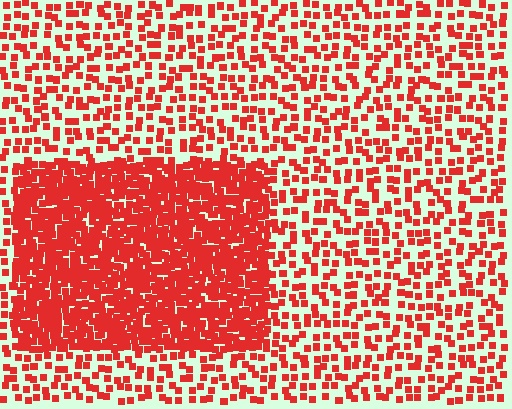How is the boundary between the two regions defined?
The boundary is defined by a change in element density (approximately 2.7x ratio). All elements are the same color, size, and shape.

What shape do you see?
I see a rectangle.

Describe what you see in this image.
The image contains small red elements arranged at two different densities. A rectangle-shaped region is visible where the elements are more densely packed than the surrounding area.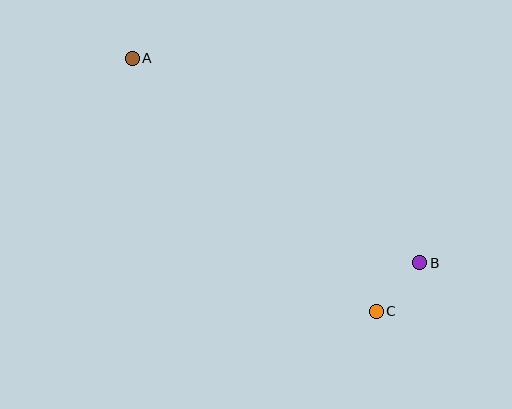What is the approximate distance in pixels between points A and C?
The distance between A and C is approximately 351 pixels.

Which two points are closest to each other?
Points B and C are closest to each other.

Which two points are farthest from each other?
Points A and B are farthest from each other.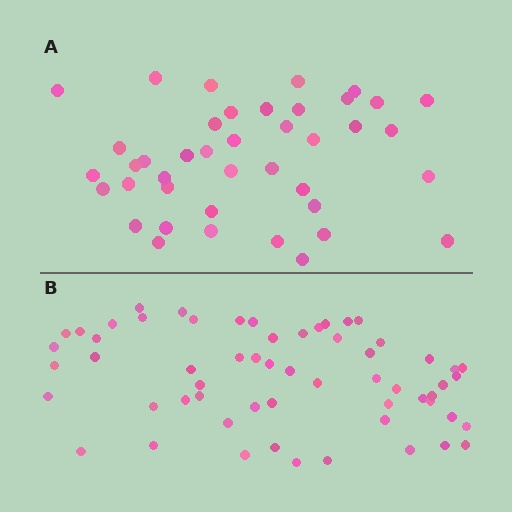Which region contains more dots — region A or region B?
Region B (the bottom region) has more dots.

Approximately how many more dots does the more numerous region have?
Region B has approximately 20 more dots than region A.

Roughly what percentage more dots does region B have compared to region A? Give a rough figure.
About 45% more.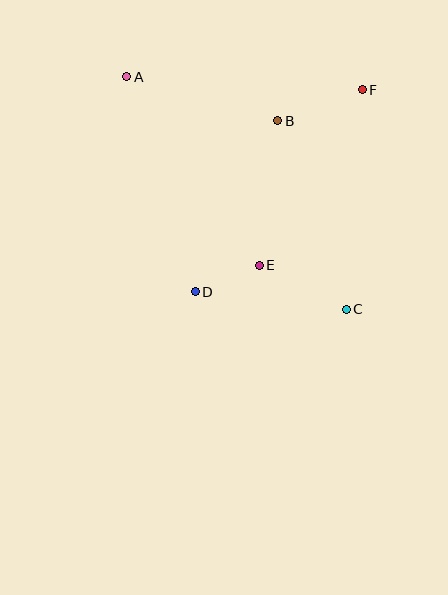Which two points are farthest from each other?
Points A and C are farthest from each other.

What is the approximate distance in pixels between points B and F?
The distance between B and F is approximately 90 pixels.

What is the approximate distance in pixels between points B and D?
The distance between B and D is approximately 190 pixels.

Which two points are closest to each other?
Points D and E are closest to each other.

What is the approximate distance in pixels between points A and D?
The distance between A and D is approximately 226 pixels.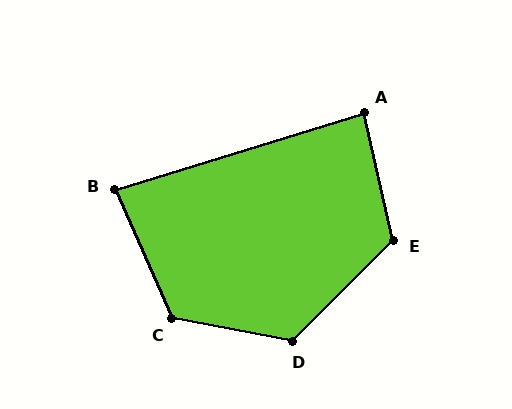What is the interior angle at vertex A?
Approximately 86 degrees (approximately right).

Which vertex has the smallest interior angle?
B, at approximately 83 degrees.